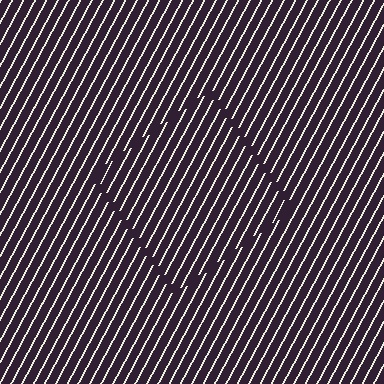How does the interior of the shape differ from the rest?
The interior of the shape contains the same grating, shifted by half a period — the contour is defined by the phase discontinuity where line-ends from the inner and outer gratings abut.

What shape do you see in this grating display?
An illusory square. The interior of the shape contains the same grating, shifted by half a period — the contour is defined by the phase discontinuity where line-ends from the inner and outer gratings abut.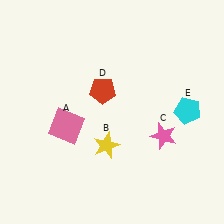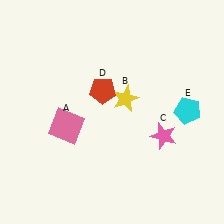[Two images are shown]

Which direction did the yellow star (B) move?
The yellow star (B) moved up.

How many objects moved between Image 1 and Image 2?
1 object moved between the two images.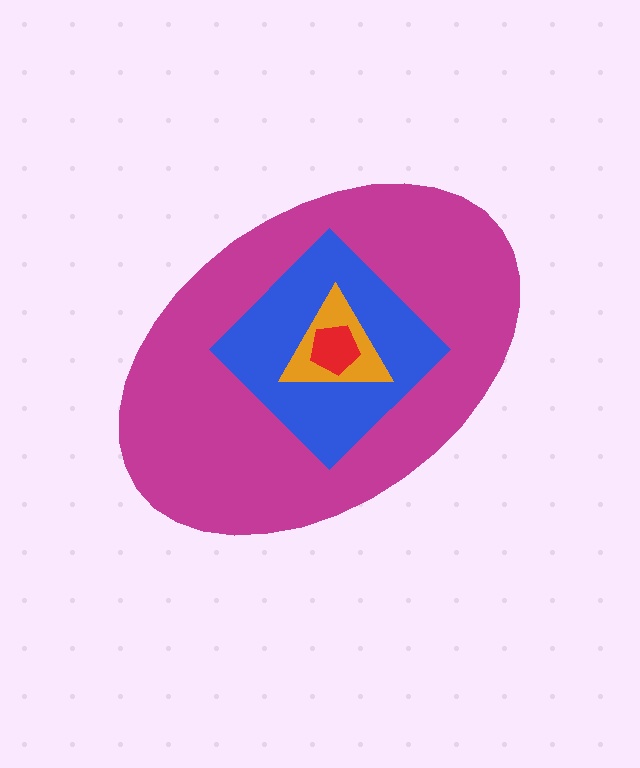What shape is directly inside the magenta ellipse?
The blue diamond.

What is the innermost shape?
The red pentagon.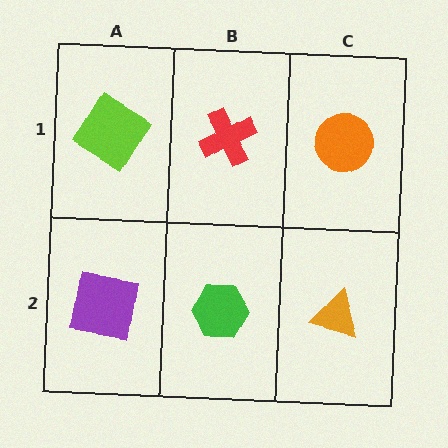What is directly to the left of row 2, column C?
A green hexagon.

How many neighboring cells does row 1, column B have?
3.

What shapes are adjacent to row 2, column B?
A red cross (row 1, column B), a purple square (row 2, column A), an orange triangle (row 2, column C).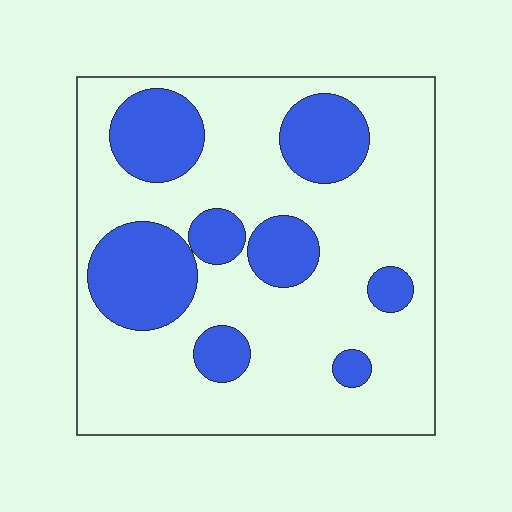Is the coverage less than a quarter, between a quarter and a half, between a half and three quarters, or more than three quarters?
Between a quarter and a half.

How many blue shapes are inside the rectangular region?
8.